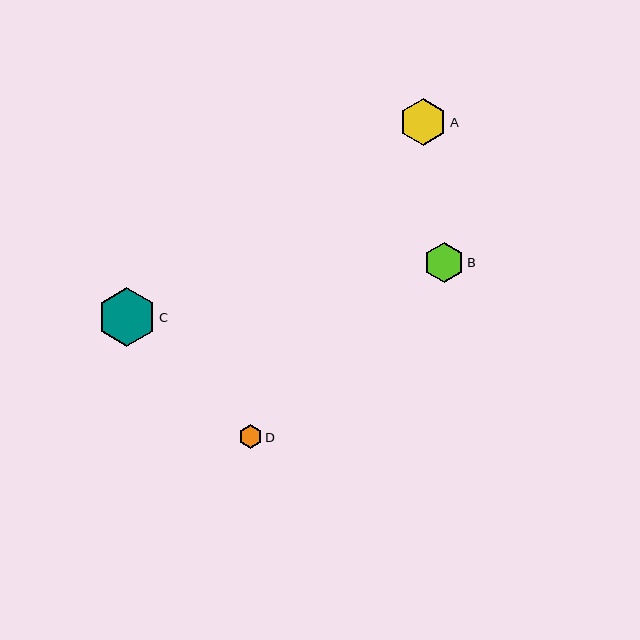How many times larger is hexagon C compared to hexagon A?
Hexagon C is approximately 1.3 times the size of hexagon A.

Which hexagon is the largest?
Hexagon C is the largest with a size of approximately 59 pixels.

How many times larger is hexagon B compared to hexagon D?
Hexagon B is approximately 1.7 times the size of hexagon D.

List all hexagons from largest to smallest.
From largest to smallest: C, A, B, D.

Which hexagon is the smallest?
Hexagon D is the smallest with a size of approximately 24 pixels.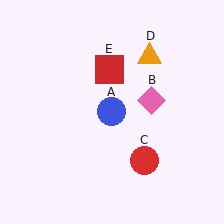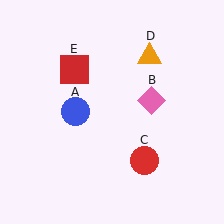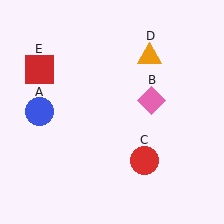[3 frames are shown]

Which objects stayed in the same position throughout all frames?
Pink diamond (object B) and red circle (object C) and orange triangle (object D) remained stationary.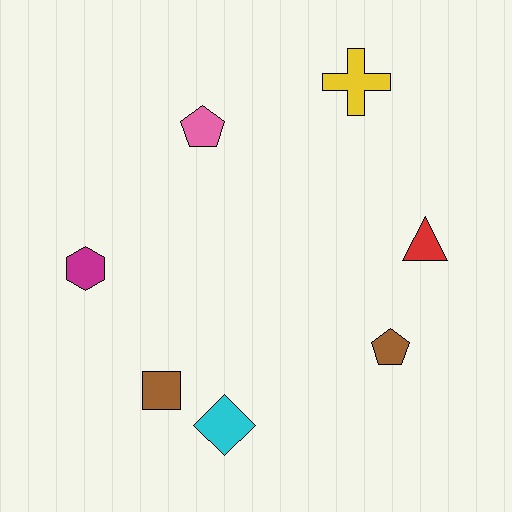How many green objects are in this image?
There are no green objects.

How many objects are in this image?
There are 7 objects.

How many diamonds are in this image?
There is 1 diamond.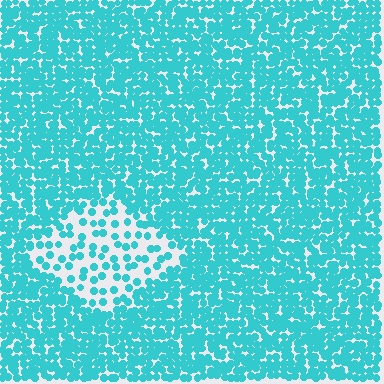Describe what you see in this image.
The image contains small cyan elements arranged at two different densities. A diamond-shaped region is visible where the elements are less densely packed than the surrounding area.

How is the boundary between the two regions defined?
The boundary is defined by a change in element density (approximately 2.7x ratio). All elements are the same color, size, and shape.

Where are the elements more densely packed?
The elements are more densely packed outside the diamond boundary.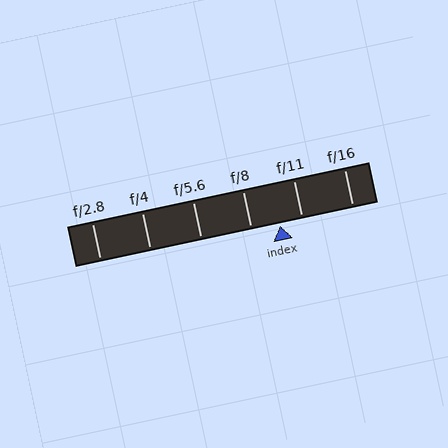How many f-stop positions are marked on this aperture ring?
There are 6 f-stop positions marked.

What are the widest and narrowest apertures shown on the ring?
The widest aperture shown is f/2.8 and the narrowest is f/16.